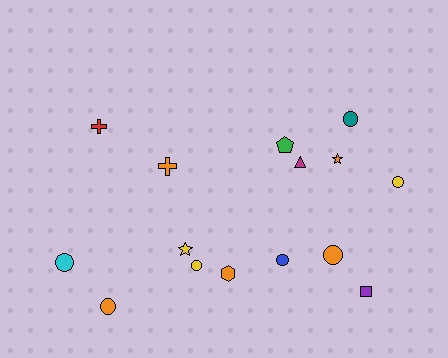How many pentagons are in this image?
There is 1 pentagon.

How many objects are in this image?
There are 15 objects.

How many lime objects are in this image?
There are no lime objects.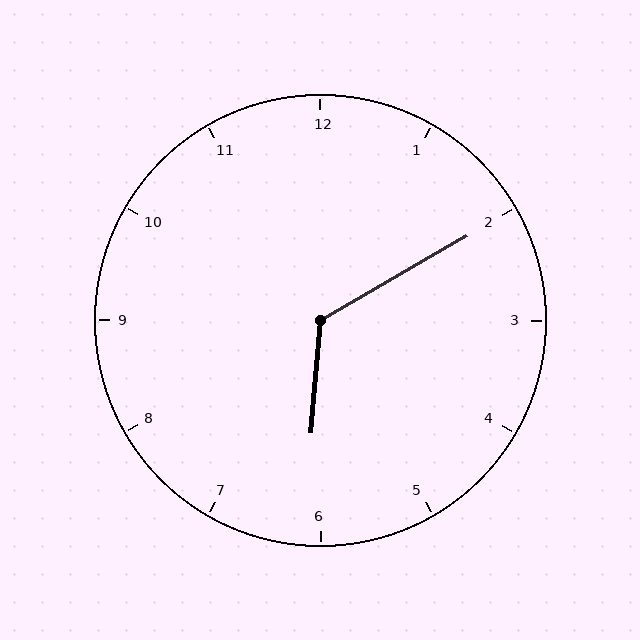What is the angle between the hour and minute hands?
Approximately 125 degrees.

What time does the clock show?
6:10.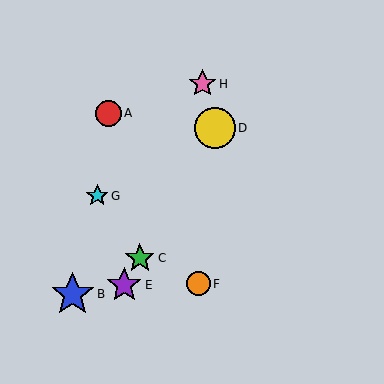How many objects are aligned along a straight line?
3 objects (C, D, E) are aligned along a straight line.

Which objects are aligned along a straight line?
Objects C, D, E are aligned along a straight line.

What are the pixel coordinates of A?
Object A is at (109, 113).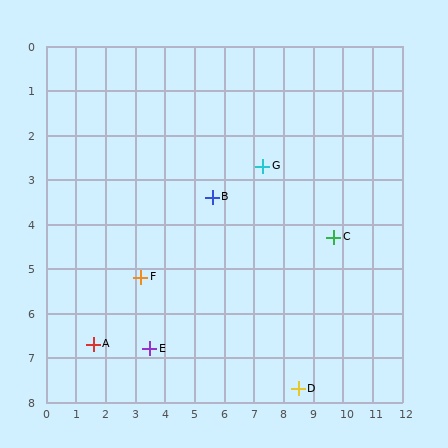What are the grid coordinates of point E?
Point E is at approximately (3.5, 6.8).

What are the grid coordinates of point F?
Point F is at approximately (3.2, 5.2).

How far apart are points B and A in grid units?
Points B and A are about 5.2 grid units apart.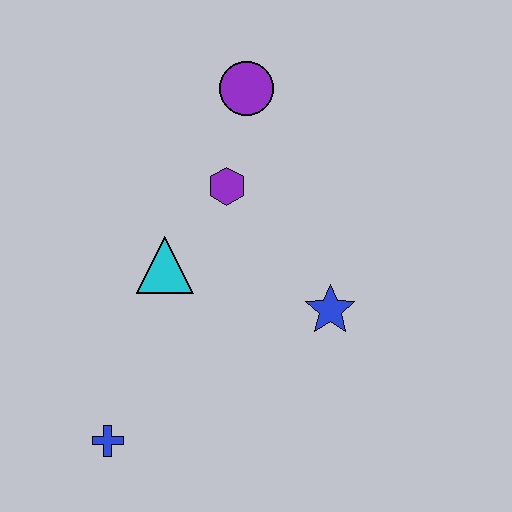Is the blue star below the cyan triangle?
Yes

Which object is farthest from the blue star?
The blue cross is farthest from the blue star.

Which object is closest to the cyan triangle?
The purple hexagon is closest to the cyan triangle.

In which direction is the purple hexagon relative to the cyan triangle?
The purple hexagon is above the cyan triangle.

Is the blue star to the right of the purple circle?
Yes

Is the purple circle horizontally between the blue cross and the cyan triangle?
No